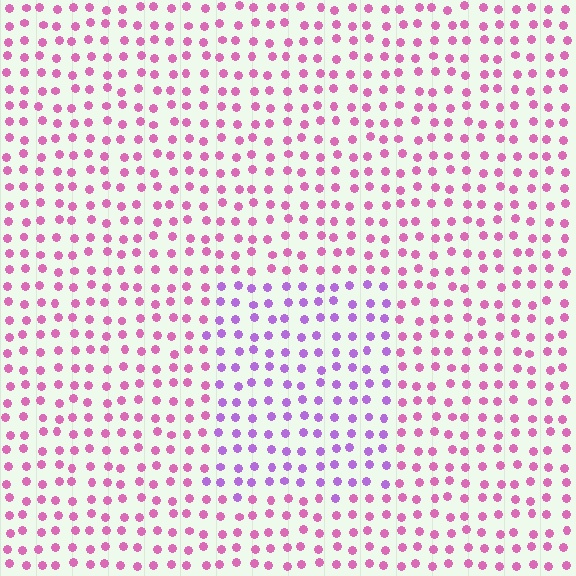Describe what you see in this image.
The image is filled with small pink elements in a uniform arrangement. A rectangle-shaped region is visible where the elements are tinted to a slightly different hue, forming a subtle color boundary.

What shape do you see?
I see a rectangle.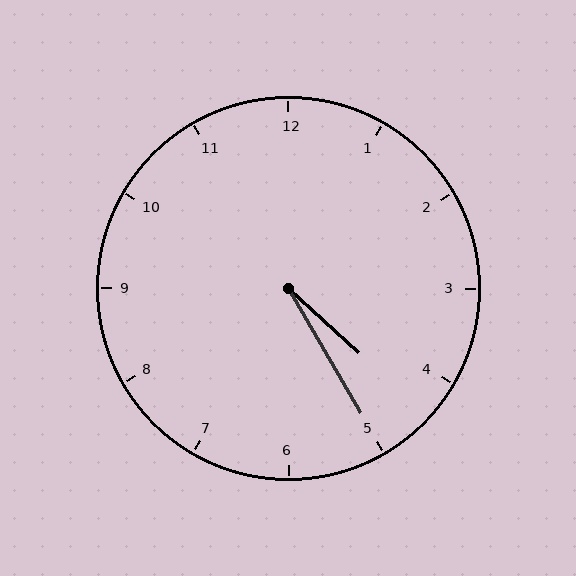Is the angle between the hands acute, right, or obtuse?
It is acute.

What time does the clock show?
4:25.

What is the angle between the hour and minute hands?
Approximately 18 degrees.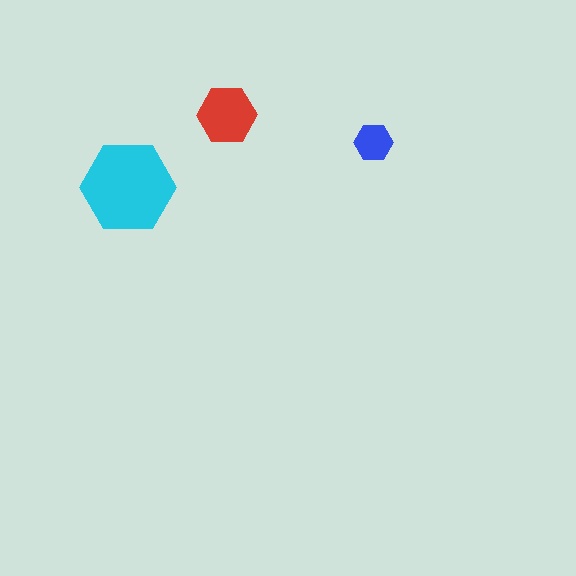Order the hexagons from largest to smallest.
the cyan one, the red one, the blue one.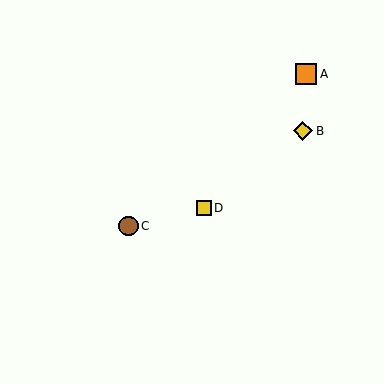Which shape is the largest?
The orange square (labeled A) is the largest.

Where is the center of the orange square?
The center of the orange square is at (306, 74).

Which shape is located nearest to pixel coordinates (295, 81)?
The orange square (labeled A) at (306, 74) is nearest to that location.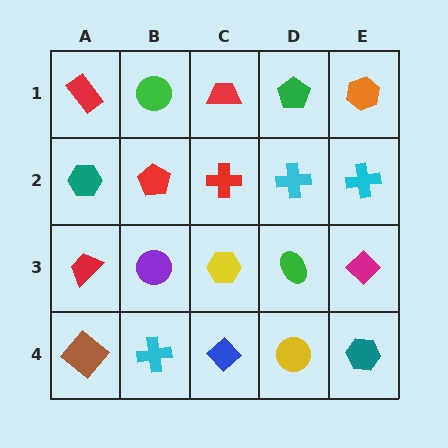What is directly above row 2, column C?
A red trapezoid.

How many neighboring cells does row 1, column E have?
2.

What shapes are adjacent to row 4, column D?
A green ellipse (row 3, column D), a blue diamond (row 4, column C), a teal hexagon (row 4, column E).